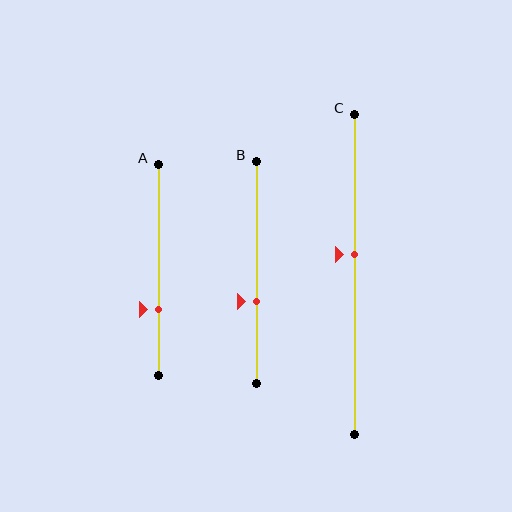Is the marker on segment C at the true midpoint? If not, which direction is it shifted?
No, the marker on segment C is shifted upward by about 6% of the segment length.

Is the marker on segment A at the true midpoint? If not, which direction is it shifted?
No, the marker on segment A is shifted downward by about 19% of the segment length.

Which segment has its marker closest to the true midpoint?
Segment C has its marker closest to the true midpoint.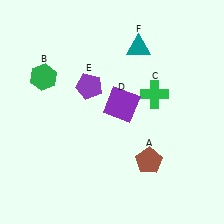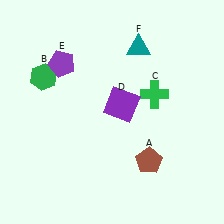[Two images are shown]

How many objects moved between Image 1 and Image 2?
1 object moved between the two images.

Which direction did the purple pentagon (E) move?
The purple pentagon (E) moved left.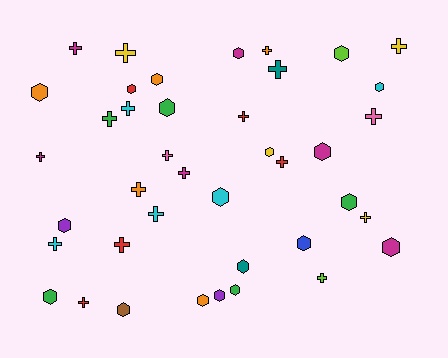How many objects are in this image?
There are 40 objects.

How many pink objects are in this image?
There are 2 pink objects.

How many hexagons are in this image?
There are 20 hexagons.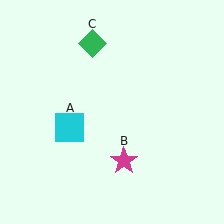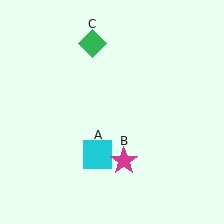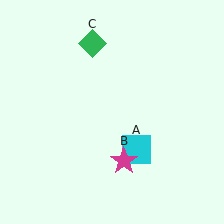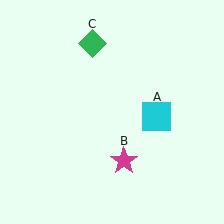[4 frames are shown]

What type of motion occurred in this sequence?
The cyan square (object A) rotated counterclockwise around the center of the scene.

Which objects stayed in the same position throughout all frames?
Magenta star (object B) and green diamond (object C) remained stationary.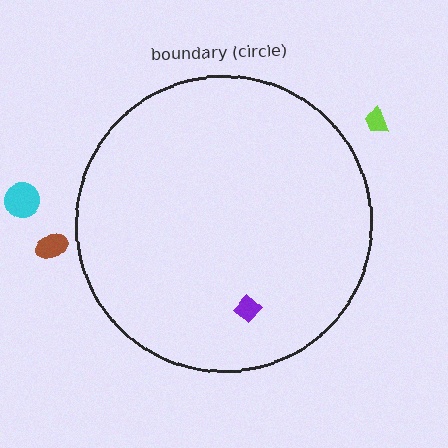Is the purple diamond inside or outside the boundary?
Inside.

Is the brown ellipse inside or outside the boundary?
Outside.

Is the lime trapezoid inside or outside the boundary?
Outside.